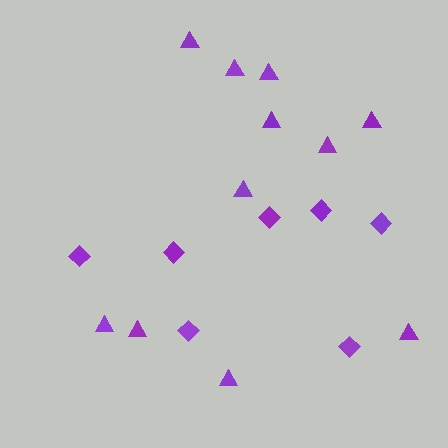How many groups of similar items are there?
There are 2 groups: one group of diamonds (7) and one group of triangles (11).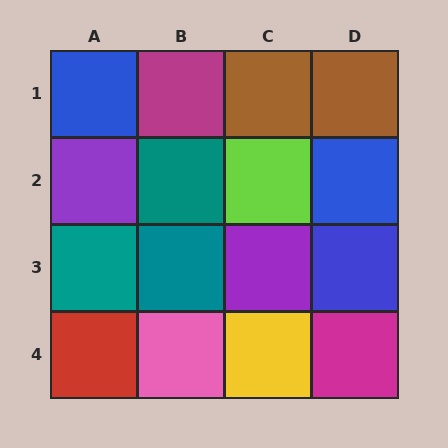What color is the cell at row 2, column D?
Blue.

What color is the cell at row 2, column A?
Purple.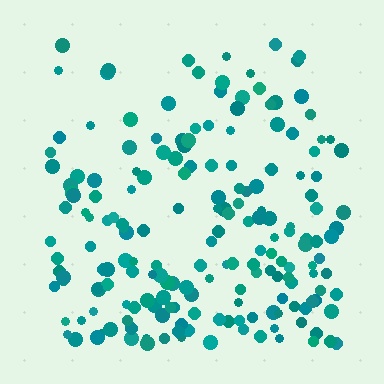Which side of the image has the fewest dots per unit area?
The top.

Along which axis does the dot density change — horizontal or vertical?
Vertical.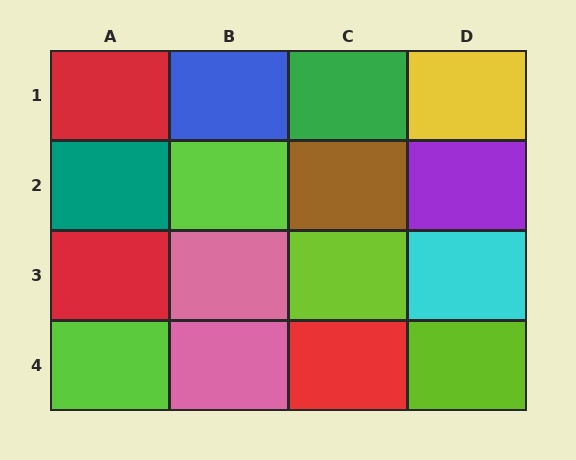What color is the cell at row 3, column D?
Cyan.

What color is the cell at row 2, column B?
Lime.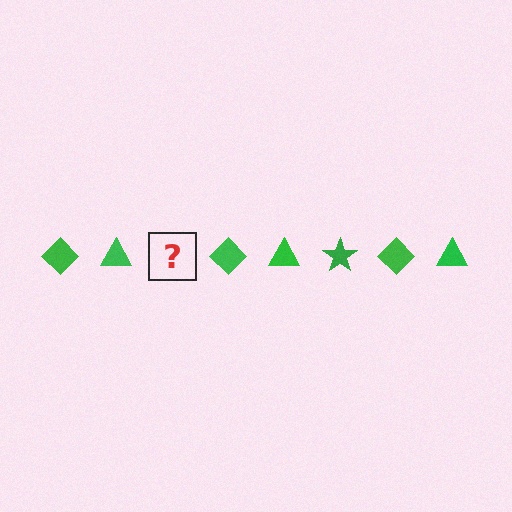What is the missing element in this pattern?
The missing element is a green star.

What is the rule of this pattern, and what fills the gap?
The rule is that the pattern cycles through diamond, triangle, star shapes in green. The gap should be filled with a green star.